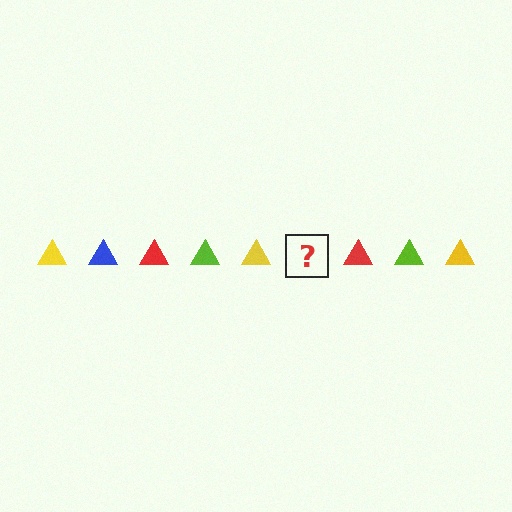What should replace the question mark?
The question mark should be replaced with a blue triangle.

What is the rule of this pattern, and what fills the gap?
The rule is that the pattern cycles through yellow, blue, red, lime triangles. The gap should be filled with a blue triangle.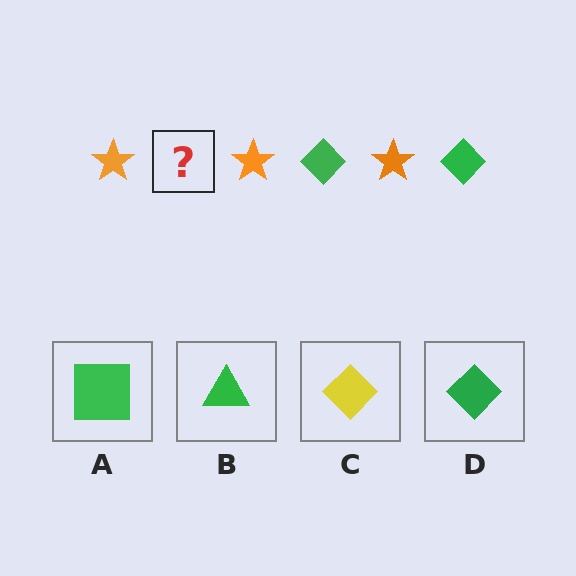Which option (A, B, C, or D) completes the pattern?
D.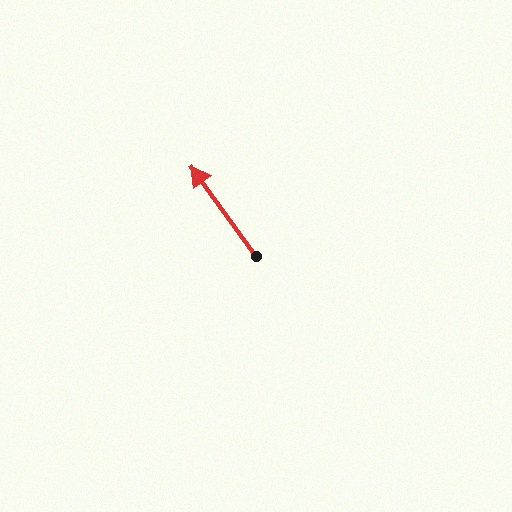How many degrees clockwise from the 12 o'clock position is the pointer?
Approximately 324 degrees.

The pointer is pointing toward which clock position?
Roughly 11 o'clock.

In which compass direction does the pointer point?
Northwest.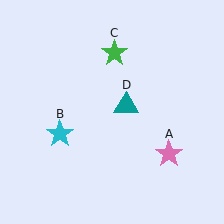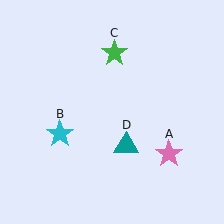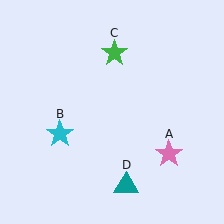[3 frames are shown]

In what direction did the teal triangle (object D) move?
The teal triangle (object D) moved down.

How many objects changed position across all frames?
1 object changed position: teal triangle (object D).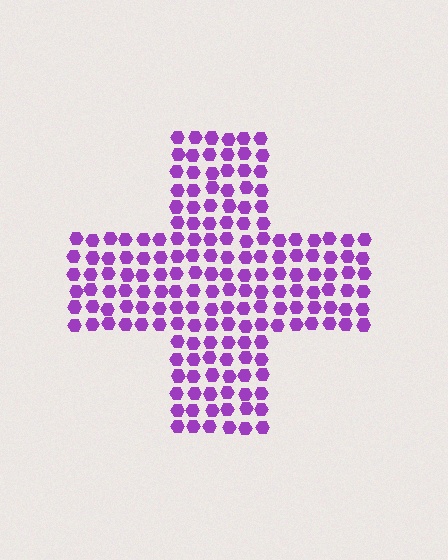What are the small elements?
The small elements are hexagons.